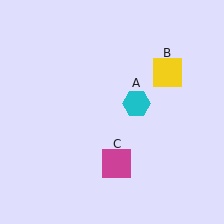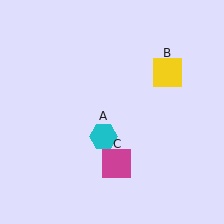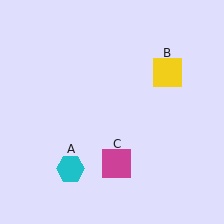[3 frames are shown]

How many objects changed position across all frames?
1 object changed position: cyan hexagon (object A).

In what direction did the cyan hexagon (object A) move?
The cyan hexagon (object A) moved down and to the left.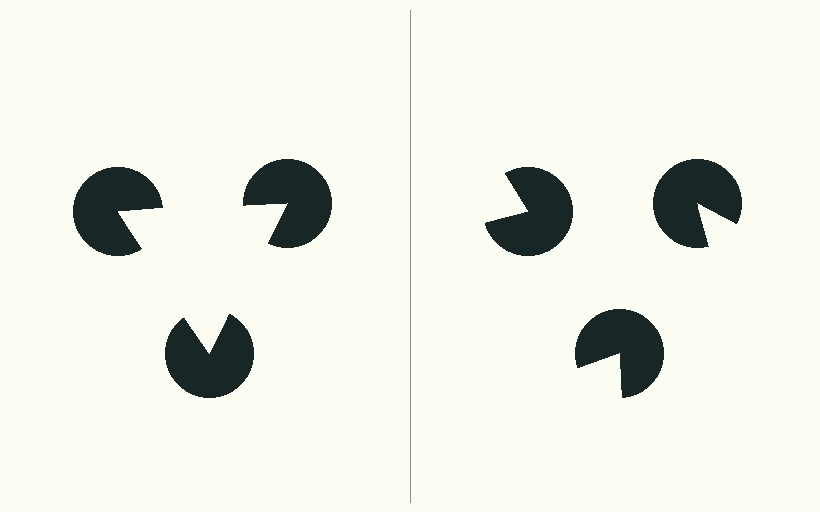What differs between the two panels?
The pac-man discs are positioned identically on both sides; only the wedge orientations differ. On the left they align to a triangle; on the right they are misaligned.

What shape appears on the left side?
An illusory triangle.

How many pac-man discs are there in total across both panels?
6 — 3 on each side.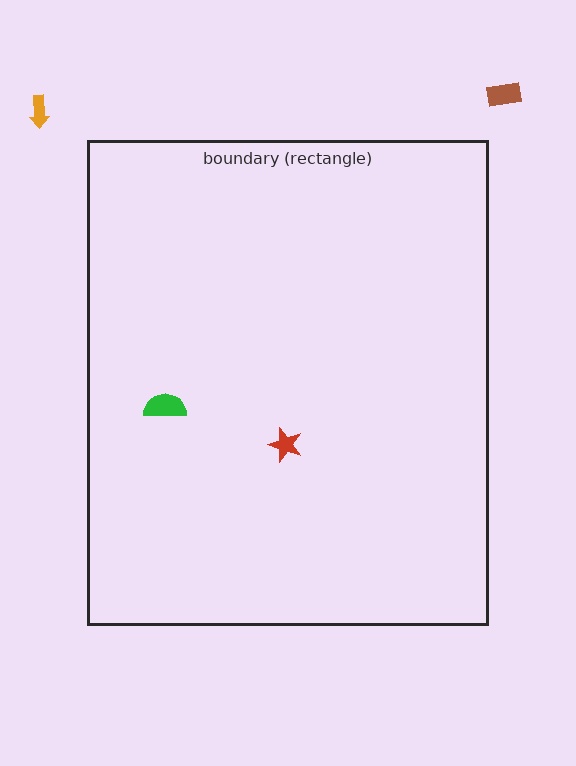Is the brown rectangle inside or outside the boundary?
Outside.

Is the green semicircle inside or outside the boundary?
Inside.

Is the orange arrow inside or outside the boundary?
Outside.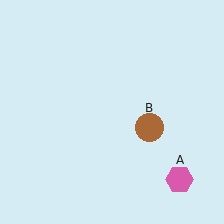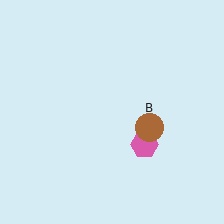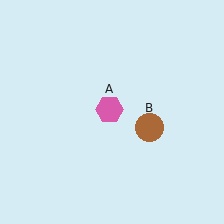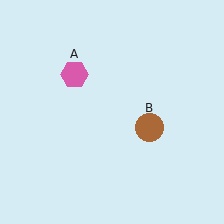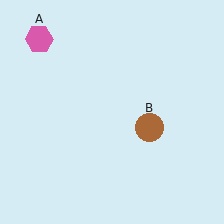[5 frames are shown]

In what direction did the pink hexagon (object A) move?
The pink hexagon (object A) moved up and to the left.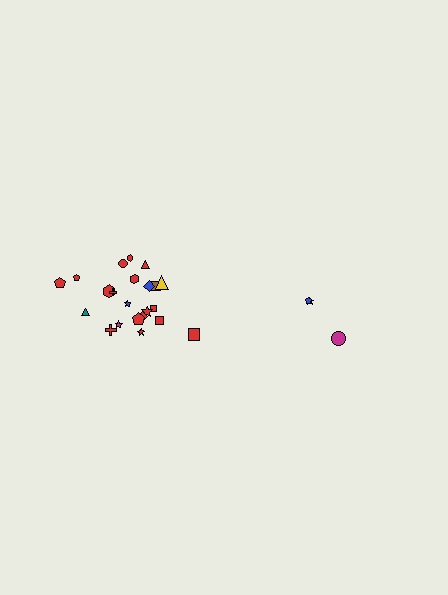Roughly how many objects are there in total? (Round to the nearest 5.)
Roughly 25 objects in total.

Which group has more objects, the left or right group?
The left group.